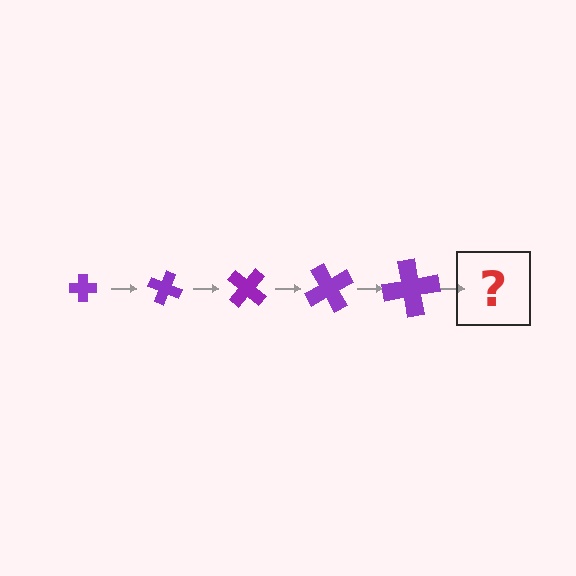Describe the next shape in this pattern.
It should be a cross, larger than the previous one and rotated 100 degrees from the start.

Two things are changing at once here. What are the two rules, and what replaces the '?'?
The two rules are that the cross grows larger each step and it rotates 20 degrees each step. The '?' should be a cross, larger than the previous one and rotated 100 degrees from the start.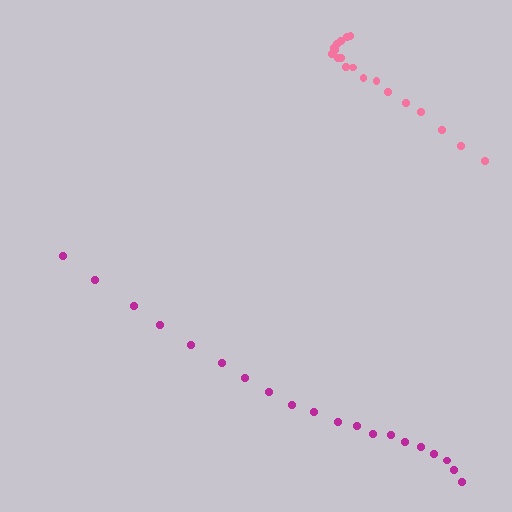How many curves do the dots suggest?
There are 2 distinct paths.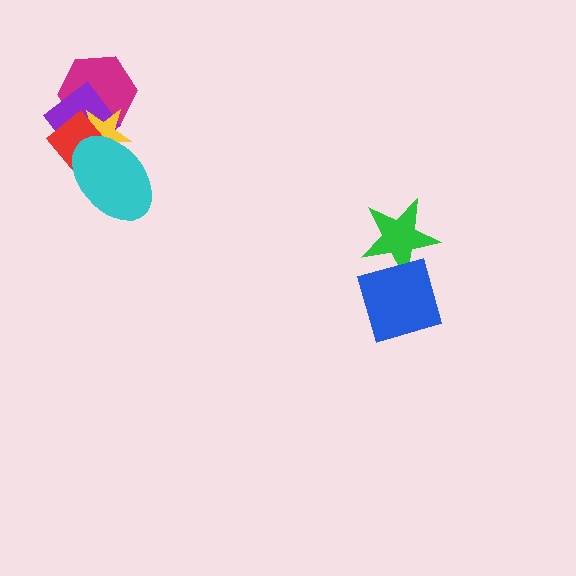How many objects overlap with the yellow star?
4 objects overlap with the yellow star.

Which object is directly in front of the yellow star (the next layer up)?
The red diamond is directly in front of the yellow star.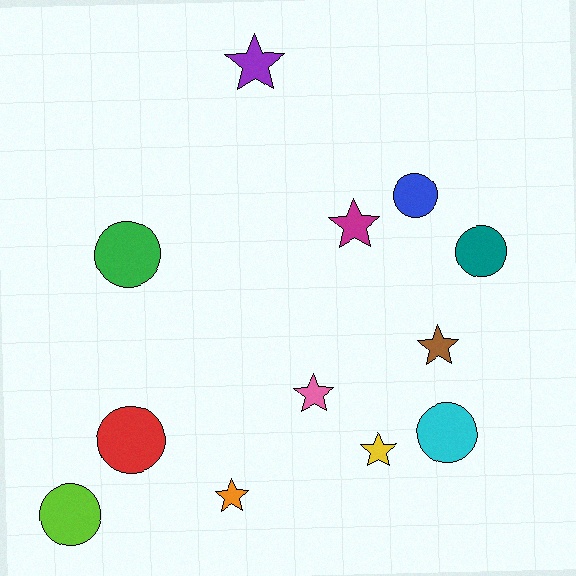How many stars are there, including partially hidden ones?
There are 6 stars.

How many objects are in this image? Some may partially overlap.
There are 12 objects.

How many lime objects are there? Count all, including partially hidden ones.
There is 1 lime object.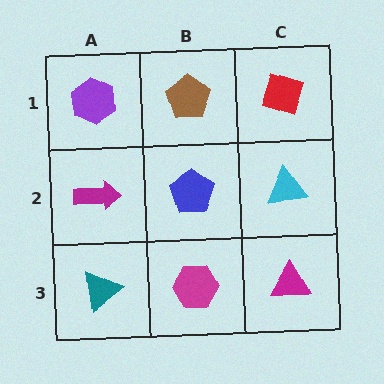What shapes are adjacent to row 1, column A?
A magenta arrow (row 2, column A), a brown pentagon (row 1, column B).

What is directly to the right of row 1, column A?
A brown pentagon.